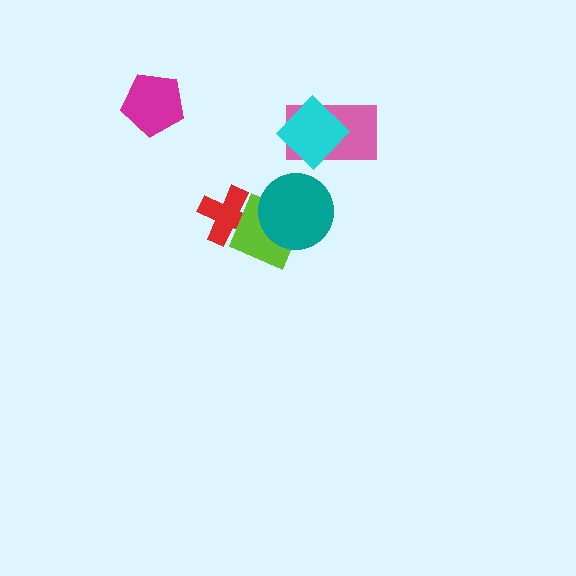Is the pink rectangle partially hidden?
Yes, it is partially covered by another shape.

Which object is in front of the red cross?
The lime diamond is in front of the red cross.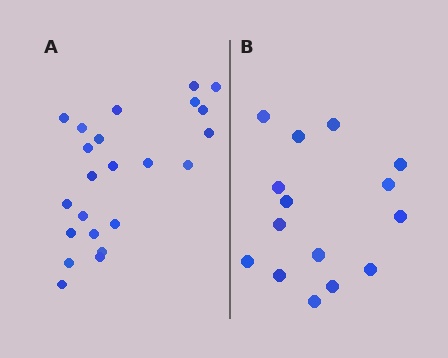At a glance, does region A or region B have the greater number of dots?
Region A (the left region) has more dots.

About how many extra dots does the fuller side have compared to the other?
Region A has roughly 8 or so more dots than region B.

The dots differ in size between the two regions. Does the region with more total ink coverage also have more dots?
No. Region B has more total ink coverage because its dots are larger, but region A actually contains more individual dots. Total area can be misleading — the number of items is what matters here.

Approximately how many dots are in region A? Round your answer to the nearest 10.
About 20 dots. (The exact count is 23, which rounds to 20.)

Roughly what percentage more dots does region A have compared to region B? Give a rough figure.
About 55% more.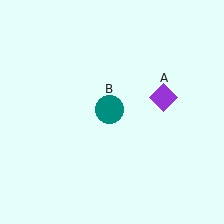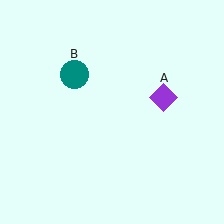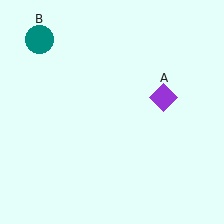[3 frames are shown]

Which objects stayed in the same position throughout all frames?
Purple diamond (object A) remained stationary.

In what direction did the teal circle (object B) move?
The teal circle (object B) moved up and to the left.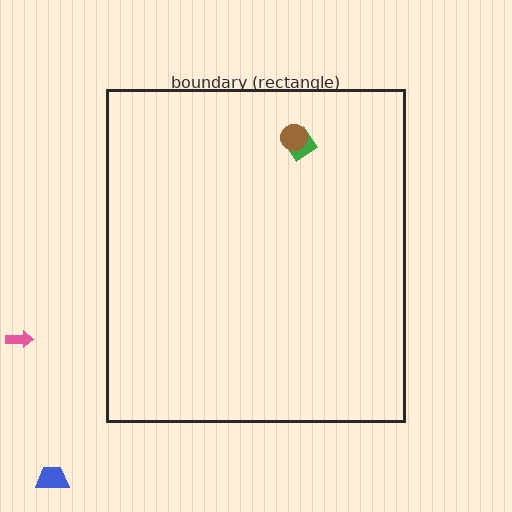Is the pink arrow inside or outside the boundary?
Outside.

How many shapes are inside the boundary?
2 inside, 2 outside.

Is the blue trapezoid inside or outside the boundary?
Outside.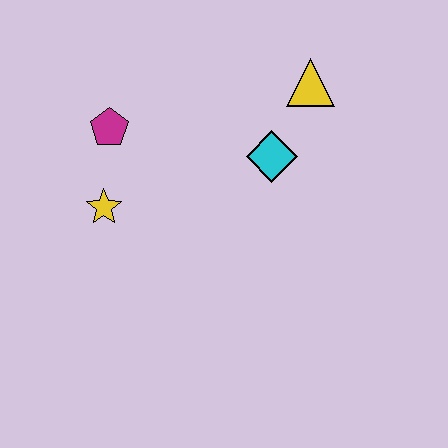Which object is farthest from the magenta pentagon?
The yellow triangle is farthest from the magenta pentagon.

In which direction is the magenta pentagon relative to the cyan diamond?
The magenta pentagon is to the left of the cyan diamond.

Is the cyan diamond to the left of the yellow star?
No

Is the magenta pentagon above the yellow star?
Yes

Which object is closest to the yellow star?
The magenta pentagon is closest to the yellow star.